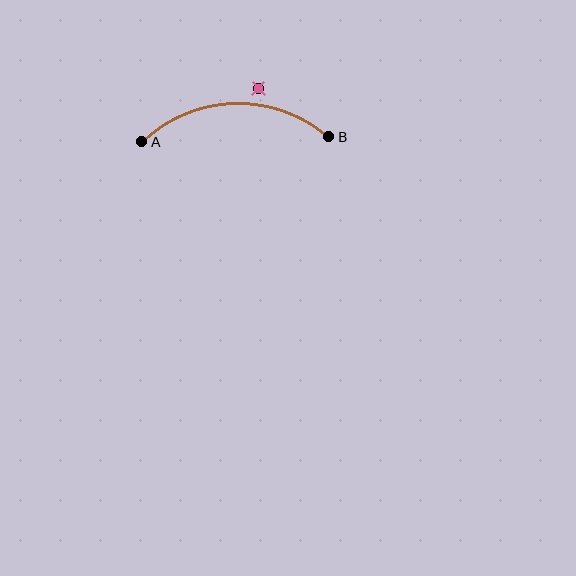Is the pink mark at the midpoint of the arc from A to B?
No — the pink mark does not lie on the arc at all. It sits slightly outside the curve.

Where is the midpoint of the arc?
The arc midpoint is the point on the curve farthest from the straight line joining A and B. It sits above that line.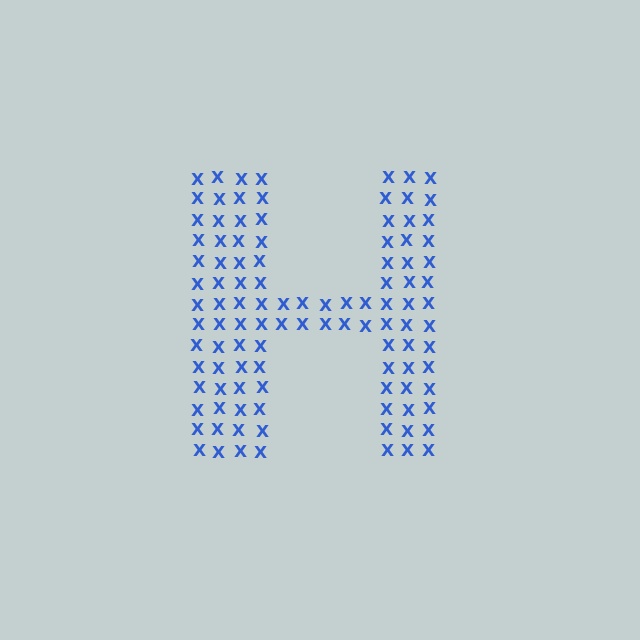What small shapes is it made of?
It is made of small letter X's.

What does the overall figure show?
The overall figure shows the letter H.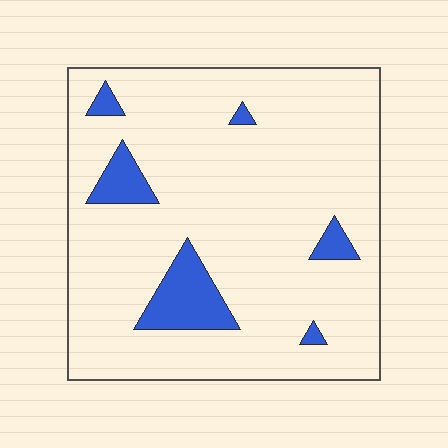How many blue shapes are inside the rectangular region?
6.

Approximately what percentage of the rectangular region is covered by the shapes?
Approximately 10%.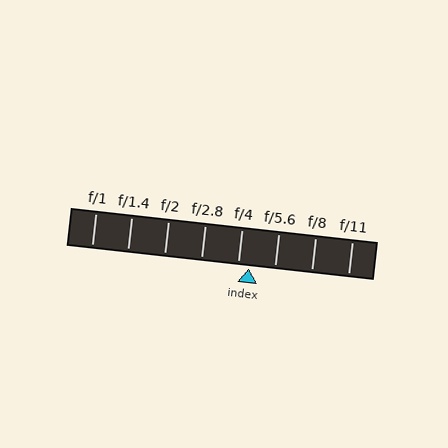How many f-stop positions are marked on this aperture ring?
There are 8 f-stop positions marked.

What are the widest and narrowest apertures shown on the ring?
The widest aperture shown is f/1 and the narrowest is f/11.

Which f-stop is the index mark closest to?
The index mark is closest to f/4.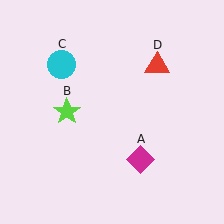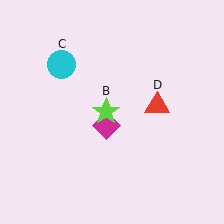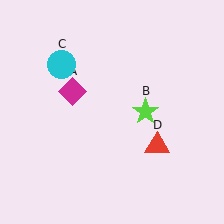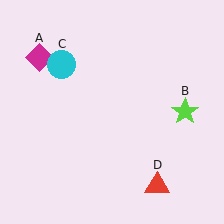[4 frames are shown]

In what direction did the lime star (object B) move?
The lime star (object B) moved right.